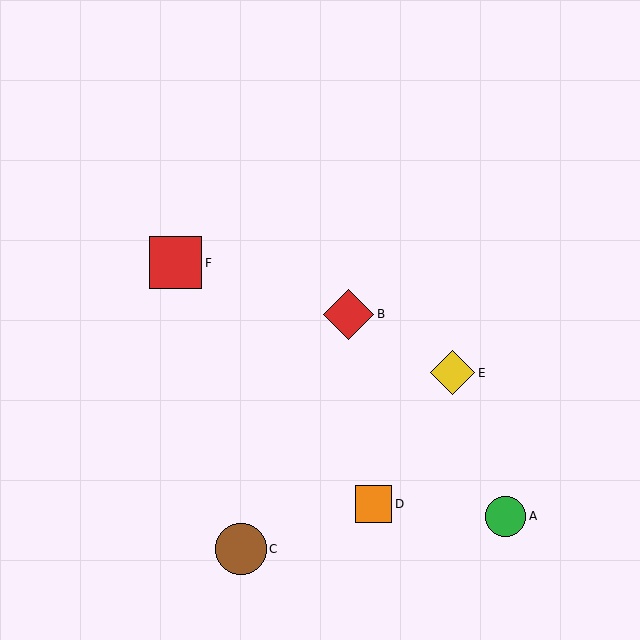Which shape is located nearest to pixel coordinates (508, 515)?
The green circle (labeled A) at (506, 516) is nearest to that location.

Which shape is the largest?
The red square (labeled F) is the largest.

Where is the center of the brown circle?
The center of the brown circle is at (241, 549).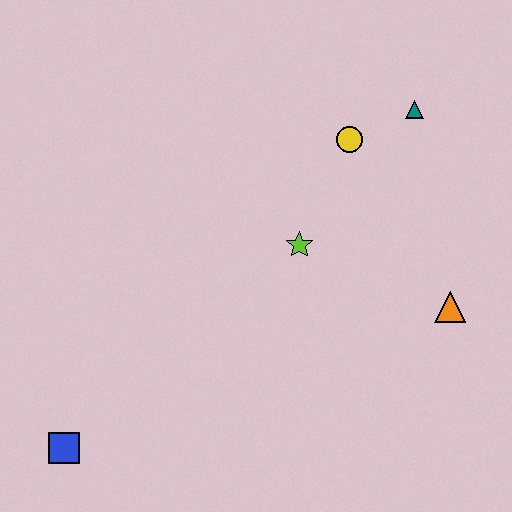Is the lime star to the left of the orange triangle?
Yes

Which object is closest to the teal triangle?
The yellow circle is closest to the teal triangle.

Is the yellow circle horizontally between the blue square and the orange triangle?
Yes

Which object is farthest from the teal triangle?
The blue square is farthest from the teal triangle.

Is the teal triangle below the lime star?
No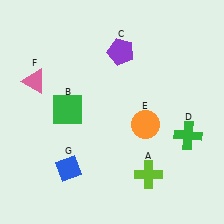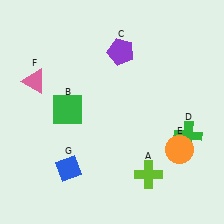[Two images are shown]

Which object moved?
The orange circle (E) moved right.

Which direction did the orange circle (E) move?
The orange circle (E) moved right.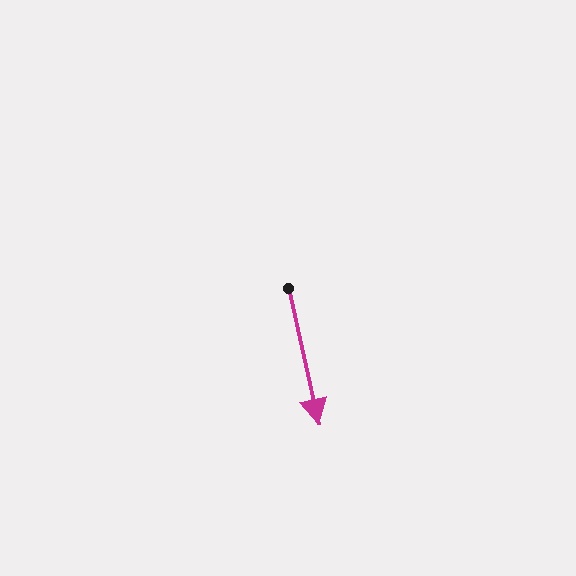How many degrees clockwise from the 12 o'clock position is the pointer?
Approximately 168 degrees.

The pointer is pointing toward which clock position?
Roughly 6 o'clock.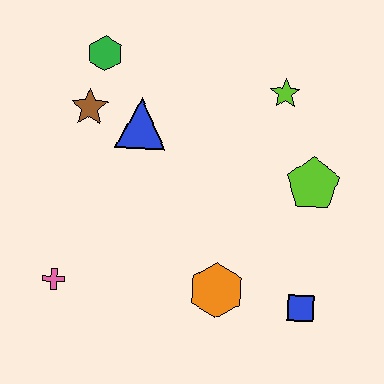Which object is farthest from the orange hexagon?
The green hexagon is farthest from the orange hexagon.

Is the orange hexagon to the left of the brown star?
No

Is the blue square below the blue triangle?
Yes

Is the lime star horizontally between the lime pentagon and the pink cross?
Yes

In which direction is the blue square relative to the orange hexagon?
The blue square is to the right of the orange hexagon.